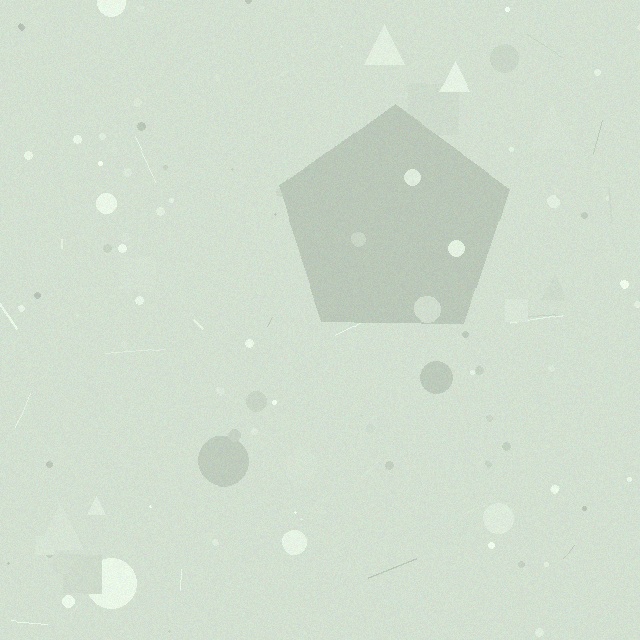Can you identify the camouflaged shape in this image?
The camouflaged shape is a pentagon.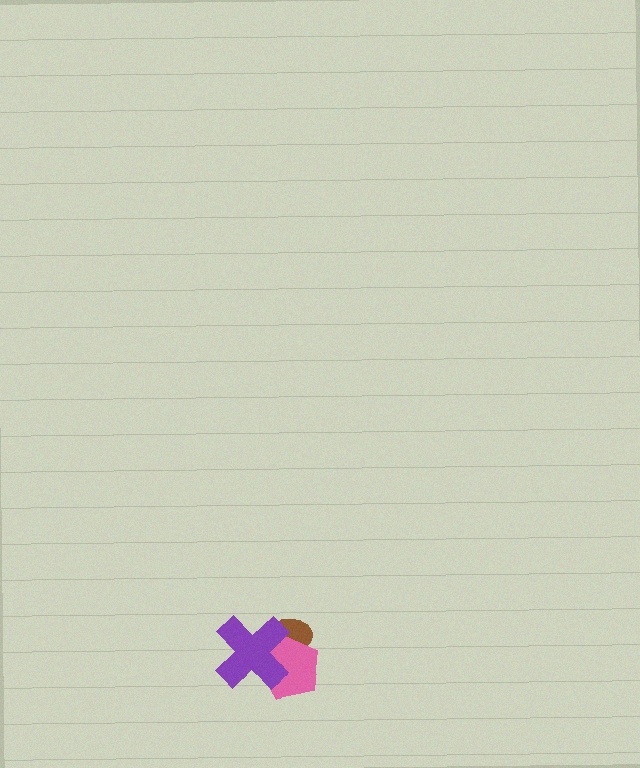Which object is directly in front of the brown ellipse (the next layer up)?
The pink pentagon is directly in front of the brown ellipse.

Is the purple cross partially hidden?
No, no other shape covers it.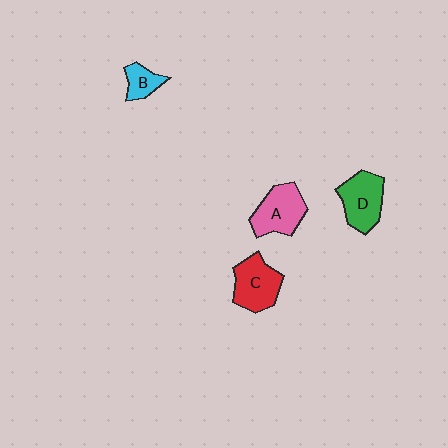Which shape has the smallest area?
Shape B (cyan).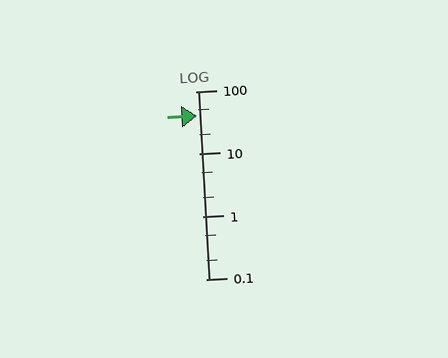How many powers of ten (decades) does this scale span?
The scale spans 3 decades, from 0.1 to 100.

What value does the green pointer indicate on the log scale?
The pointer indicates approximately 41.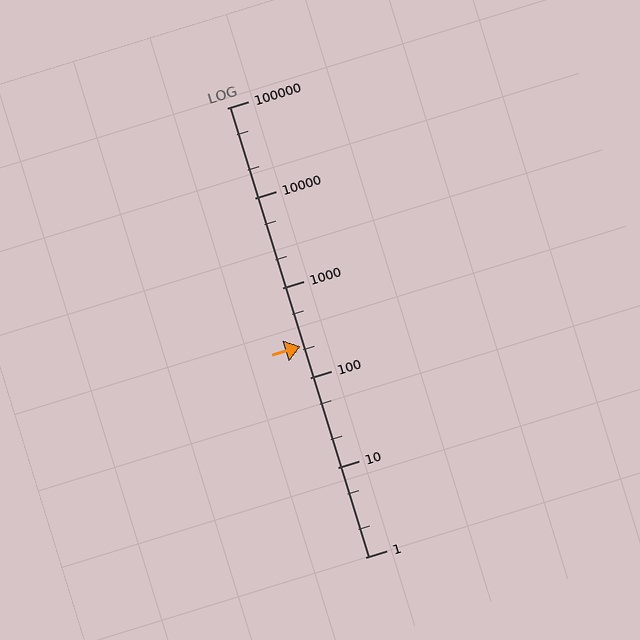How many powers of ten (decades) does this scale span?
The scale spans 5 decades, from 1 to 100000.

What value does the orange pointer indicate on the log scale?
The pointer indicates approximately 220.